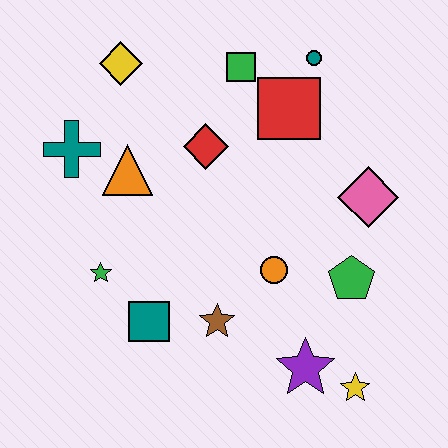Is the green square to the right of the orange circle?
No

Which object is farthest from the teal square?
The teal circle is farthest from the teal square.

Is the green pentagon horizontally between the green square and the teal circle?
No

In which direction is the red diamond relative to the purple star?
The red diamond is above the purple star.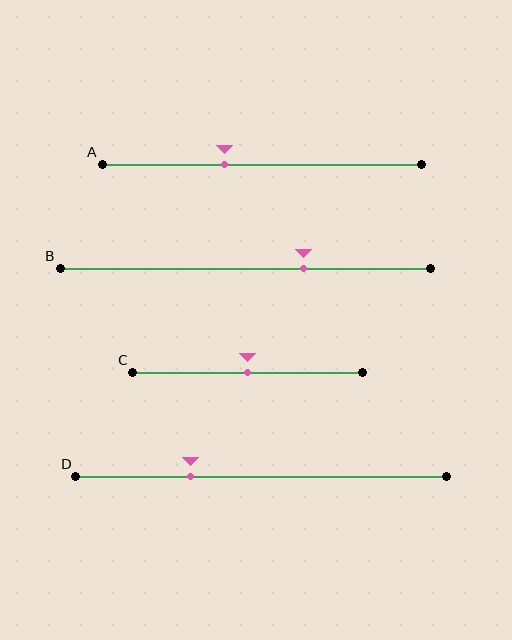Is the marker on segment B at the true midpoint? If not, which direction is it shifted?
No, the marker on segment B is shifted to the right by about 16% of the segment length.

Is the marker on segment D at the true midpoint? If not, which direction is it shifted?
No, the marker on segment D is shifted to the left by about 19% of the segment length.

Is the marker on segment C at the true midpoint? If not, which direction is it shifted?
Yes, the marker on segment C is at the true midpoint.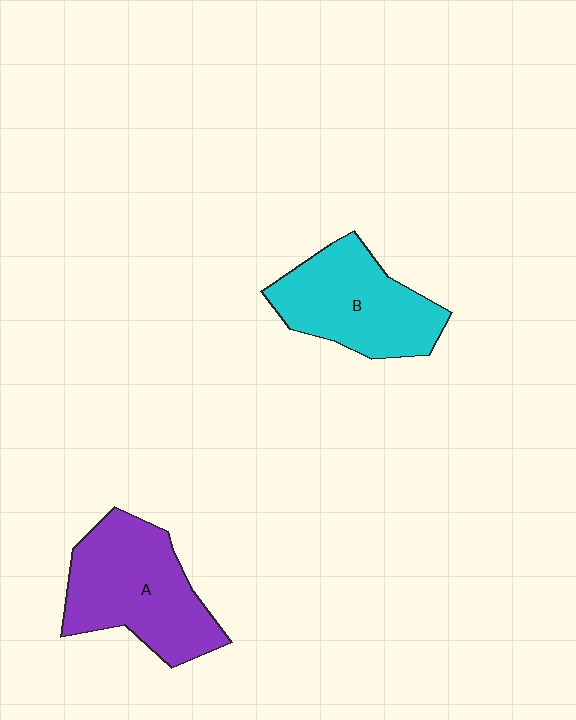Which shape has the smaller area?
Shape B (cyan).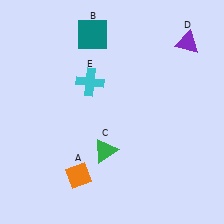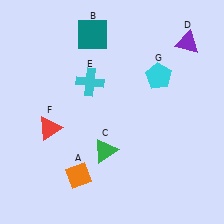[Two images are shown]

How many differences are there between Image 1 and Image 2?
There are 2 differences between the two images.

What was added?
A red triangle (F), a cyan pentagon (G) were added in Image 2.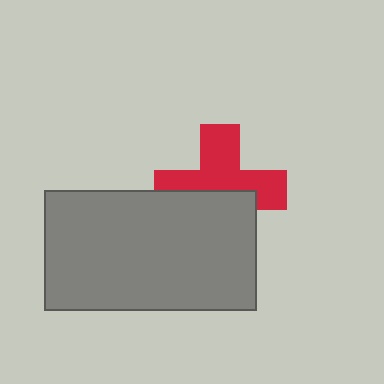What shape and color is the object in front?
The object in front is a gray rectangle.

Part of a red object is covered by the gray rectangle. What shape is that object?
It is a cross.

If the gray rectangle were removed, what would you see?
You would see the complete red cross.